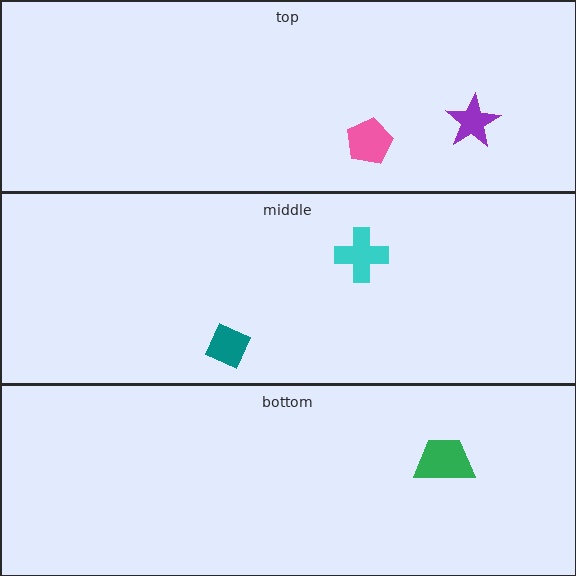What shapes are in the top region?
The pink pentagon, the purple star.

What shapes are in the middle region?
The teal diamond, the cyan cross.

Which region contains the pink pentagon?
The top region.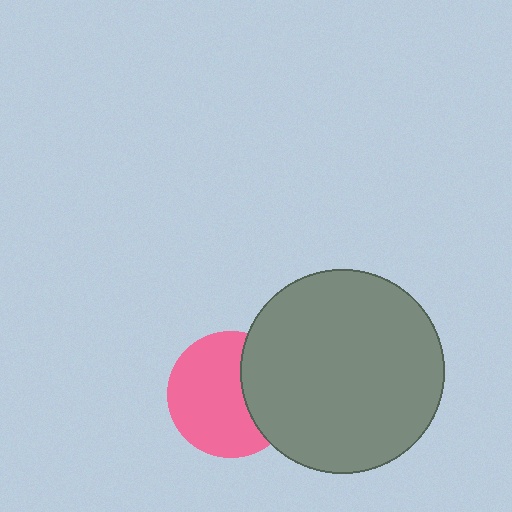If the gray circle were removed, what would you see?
You would see the complete pink circle.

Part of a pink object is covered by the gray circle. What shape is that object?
It is a circle.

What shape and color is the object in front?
The object in front is a gray circle.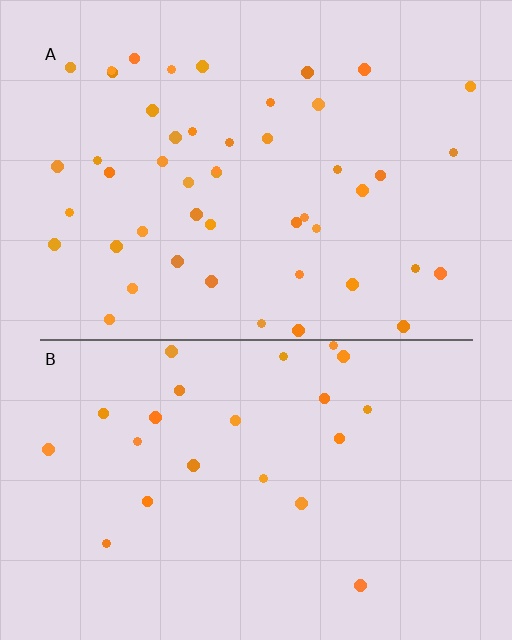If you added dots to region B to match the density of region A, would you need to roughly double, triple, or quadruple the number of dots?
Approximately double.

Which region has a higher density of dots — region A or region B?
A (the top).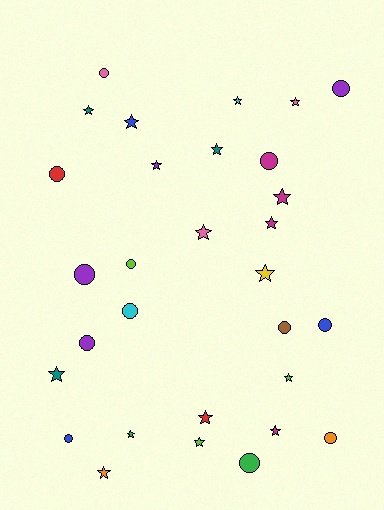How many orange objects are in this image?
There are 2 orange objects.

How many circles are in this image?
There are 13 circles.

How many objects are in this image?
There are 30 objects.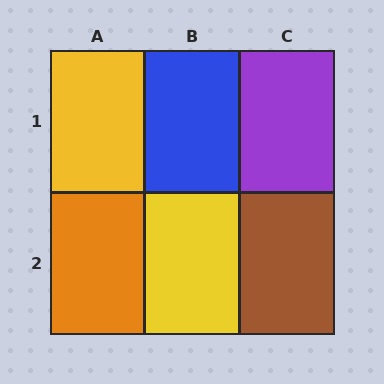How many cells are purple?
1 cell is purple.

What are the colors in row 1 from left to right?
Yellow, blue, purple.